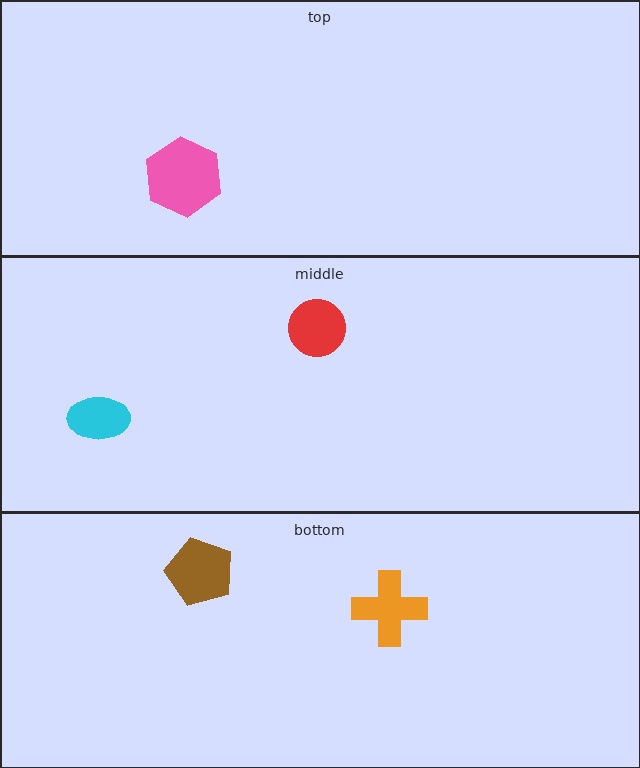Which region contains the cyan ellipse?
The middle region.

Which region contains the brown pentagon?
The bottom region.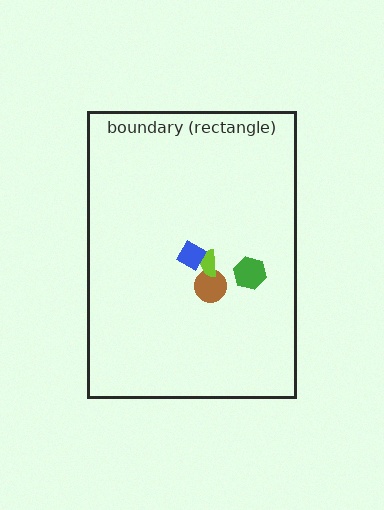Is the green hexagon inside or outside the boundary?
Inside.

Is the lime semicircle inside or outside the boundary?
Inside.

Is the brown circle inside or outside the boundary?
Inside.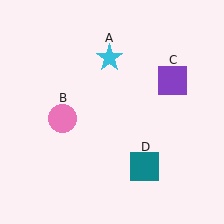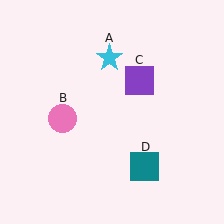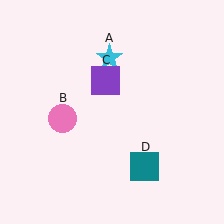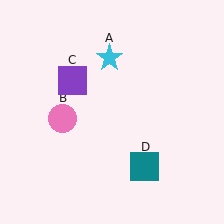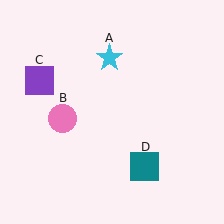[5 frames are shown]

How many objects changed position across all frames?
1 object changed position: purple square (object C).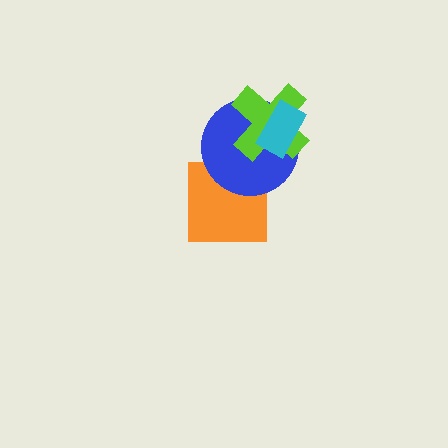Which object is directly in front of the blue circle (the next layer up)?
The lime cross is directly in front of the blue circle.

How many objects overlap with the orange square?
1 object overlaps with the orange square.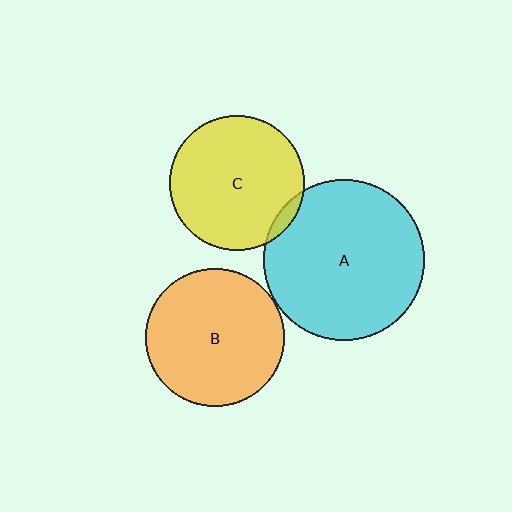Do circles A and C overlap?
Yes.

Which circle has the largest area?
Circle A (cyan).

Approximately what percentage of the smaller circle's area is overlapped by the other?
Approximately 5%.